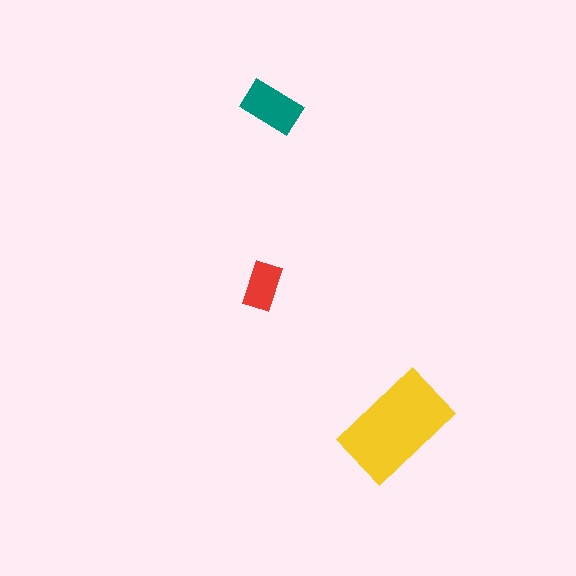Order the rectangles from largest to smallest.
the yellow one, the teal one, the red one.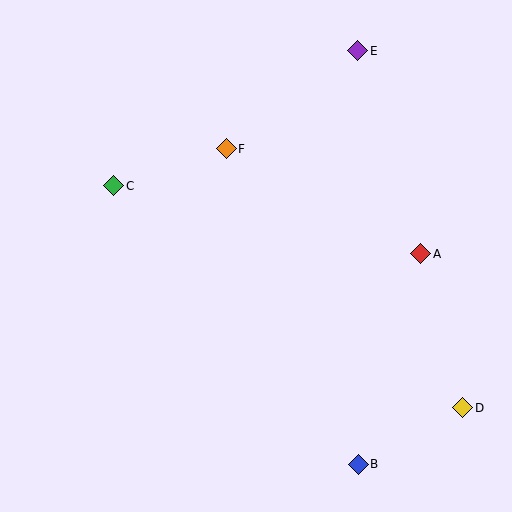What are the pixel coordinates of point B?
Point B is at (358, 464).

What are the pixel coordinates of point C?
Point C is at (114, 186).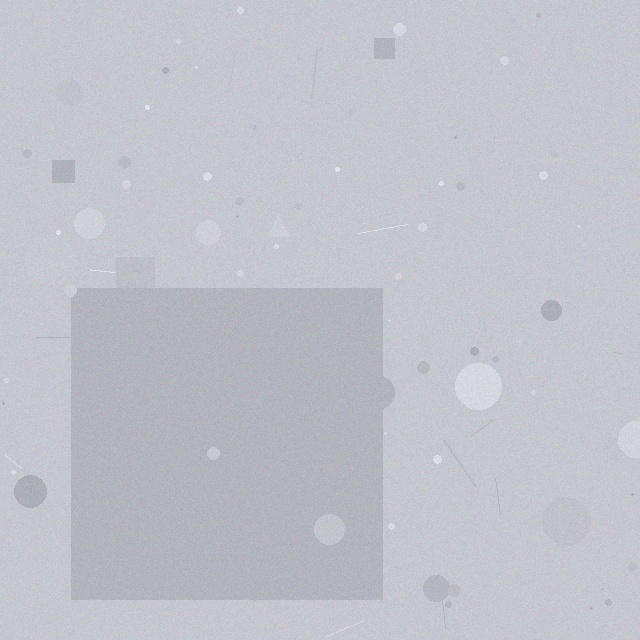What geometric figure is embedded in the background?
A square is embedded in the background.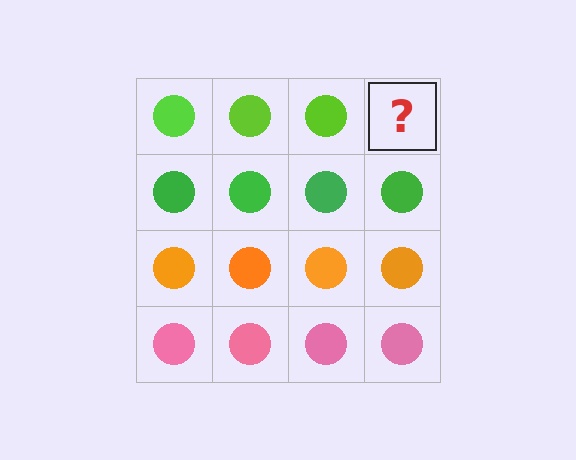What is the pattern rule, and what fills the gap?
The rule is that each row has a consistent color. The gap should be filled with a lime circle.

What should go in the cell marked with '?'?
The missing cell should contain a lime circle.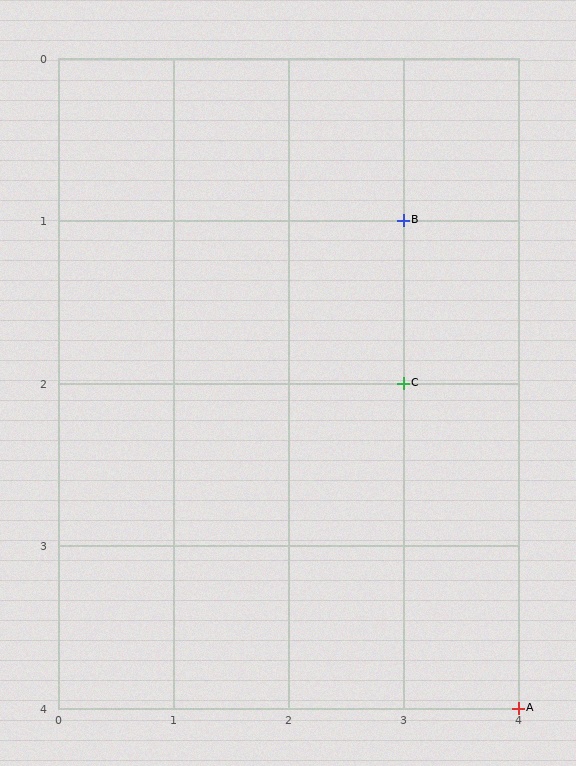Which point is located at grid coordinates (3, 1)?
Point B is at (3, 1).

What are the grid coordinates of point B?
Point B is at grid coordinates (3, 1).